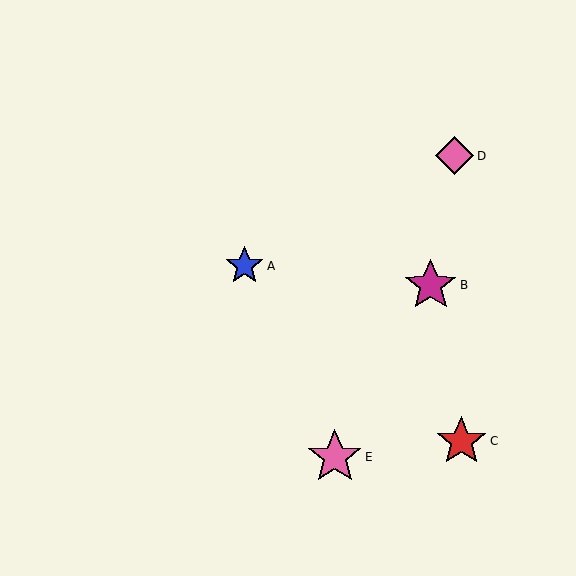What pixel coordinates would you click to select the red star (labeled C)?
Click at (461, 441) to select the red star C.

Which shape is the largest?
The pink star (labeled E) is the largest.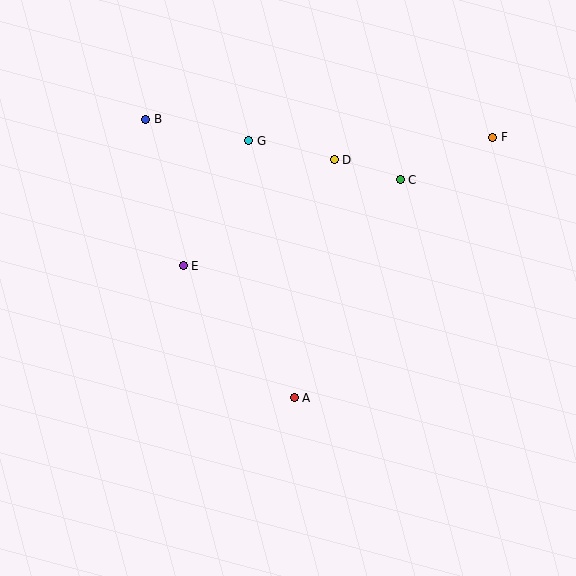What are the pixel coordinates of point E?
Point E is at (183, 266).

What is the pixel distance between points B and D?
The distance between B and D is 193 pixels.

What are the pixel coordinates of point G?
Point G is at (249, 141).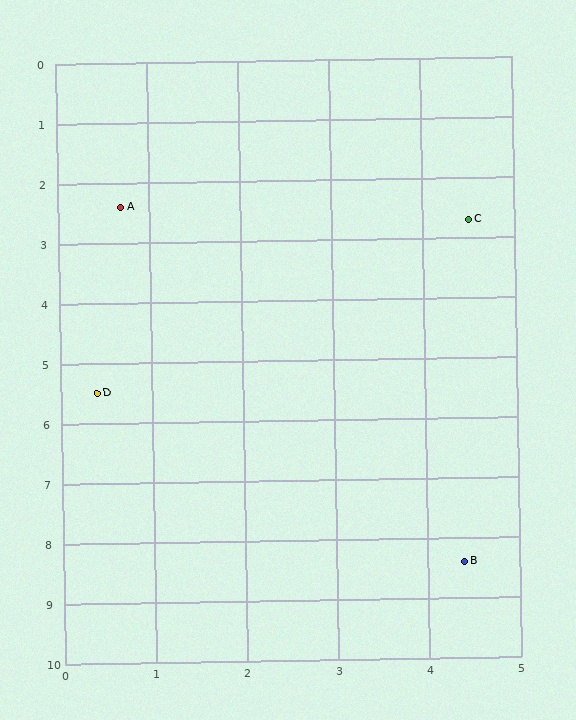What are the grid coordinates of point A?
Point A is at approximately (0.7, 2.4).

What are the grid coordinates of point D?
Point D is at approximately (0.4, 5.5).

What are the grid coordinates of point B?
Point B is at approximately (4.4, 8.4).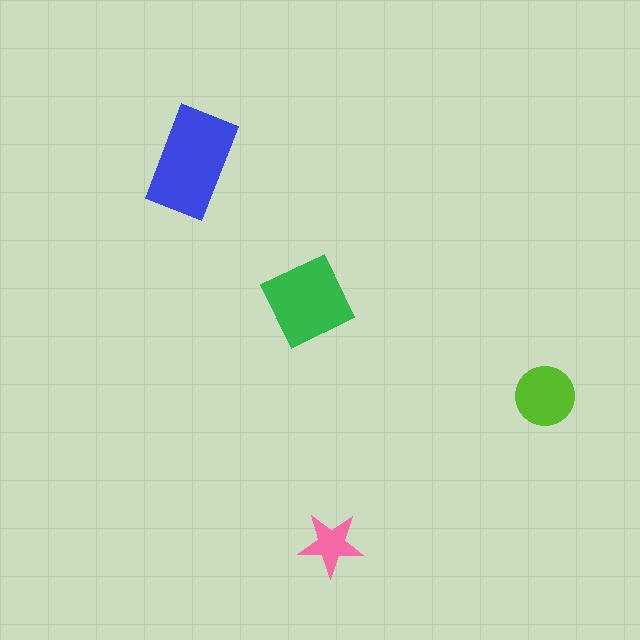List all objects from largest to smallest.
The blue rectangle, the green diamond, the lime circle, the pink star.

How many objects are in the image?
There are 4 objects in the image.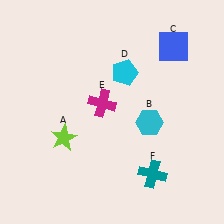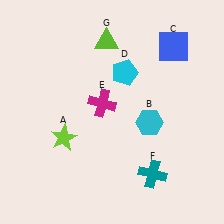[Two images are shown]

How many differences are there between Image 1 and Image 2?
There is 1 difference between the two images.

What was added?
A lime triangle (G) was added in Image 2.